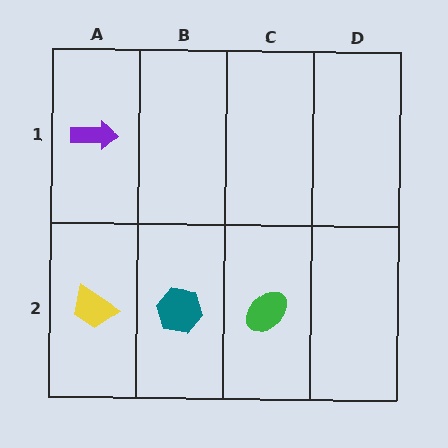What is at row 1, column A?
A purple arrow.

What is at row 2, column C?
A green ellipse.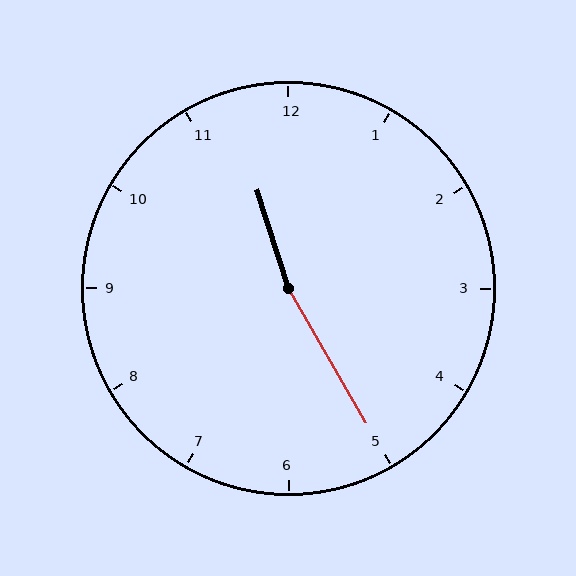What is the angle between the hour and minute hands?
Approximately 168 degrees.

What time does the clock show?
11:25.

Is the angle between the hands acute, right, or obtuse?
It is obtuse.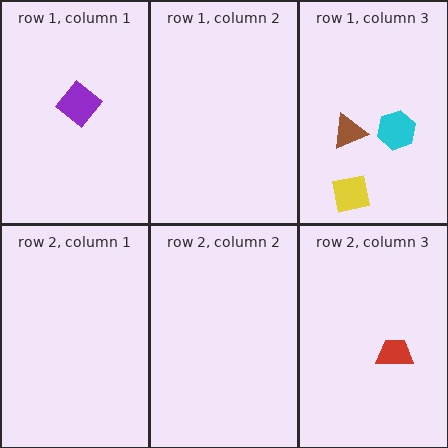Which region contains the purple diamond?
The row 1, column 1 region.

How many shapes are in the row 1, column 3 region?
3.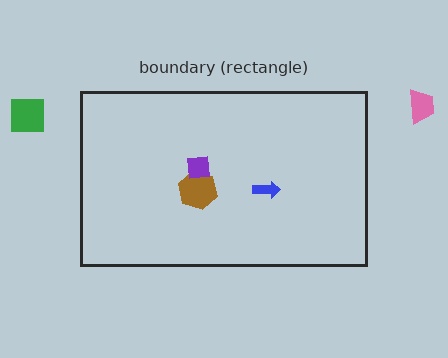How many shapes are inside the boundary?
3 inside, 2 outside.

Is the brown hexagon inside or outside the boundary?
Inside.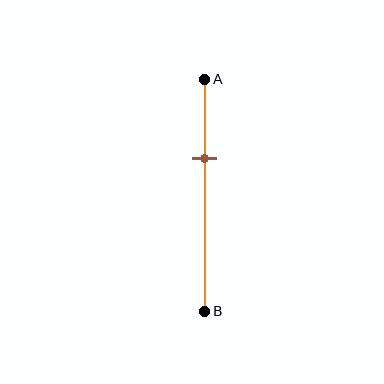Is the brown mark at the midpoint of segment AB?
No, the mark is at about 35% from A, not at the 50% midpoint.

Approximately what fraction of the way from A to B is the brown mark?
The brown mark is approximately 35% of the way from A to B.